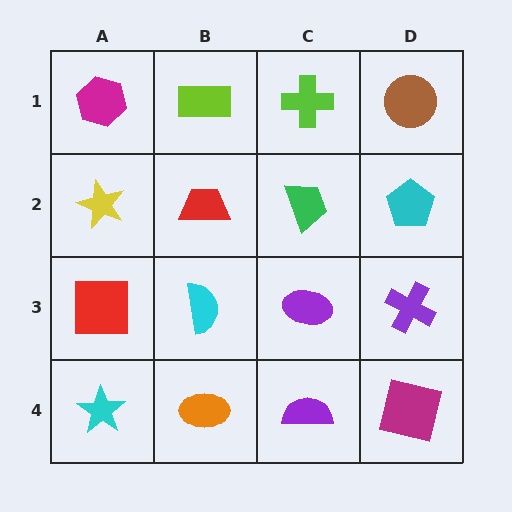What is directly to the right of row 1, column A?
A lime rectangle.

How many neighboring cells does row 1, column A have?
2.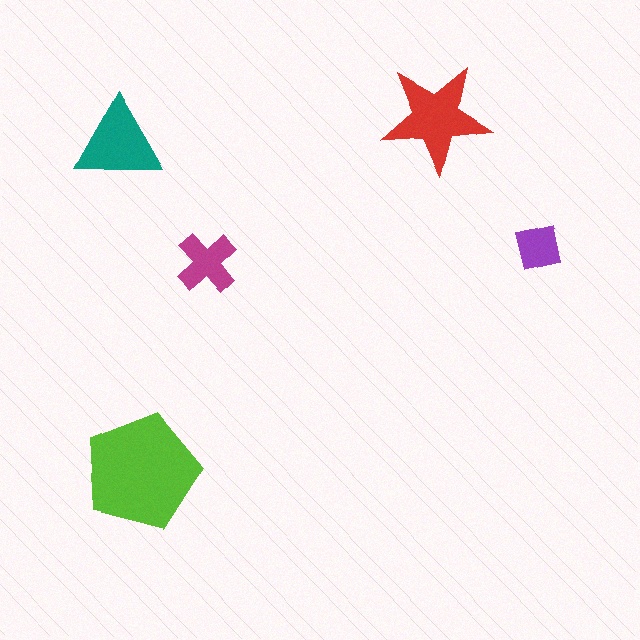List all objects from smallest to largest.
The purple square, the magenta cross, the teal triangle, the red star, the lime pentagon.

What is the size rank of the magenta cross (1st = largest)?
4th.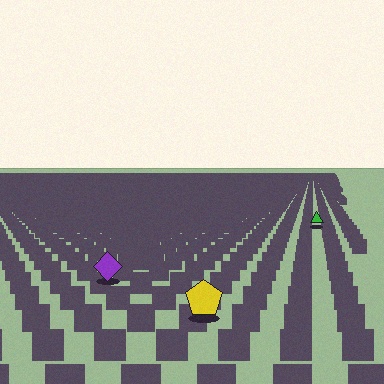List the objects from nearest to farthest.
From nearest to farthest: the yellow pentagon, the purple diamond, the green triangle.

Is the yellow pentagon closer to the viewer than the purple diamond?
Yes. The yellow pentagon is closer — you can tell from the texture gradient: the ground texture is coarser near it.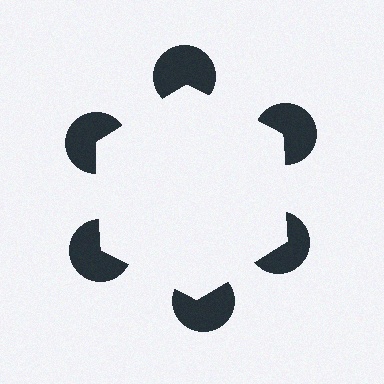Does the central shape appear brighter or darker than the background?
It typically appears slightly brighter than the background, even though no actual brightness change is drawn.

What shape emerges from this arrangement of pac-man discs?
An illusory hexagon — its edges are inferred from the aligned wedge cuts in the pac-man discs, not physically drawn.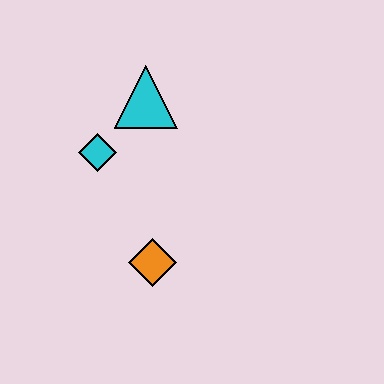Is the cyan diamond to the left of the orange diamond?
Yes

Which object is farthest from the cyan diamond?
The orange diamond is farthest from the cyan diamond.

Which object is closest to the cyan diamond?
The cyan triangle is closest to the cyan diamond.